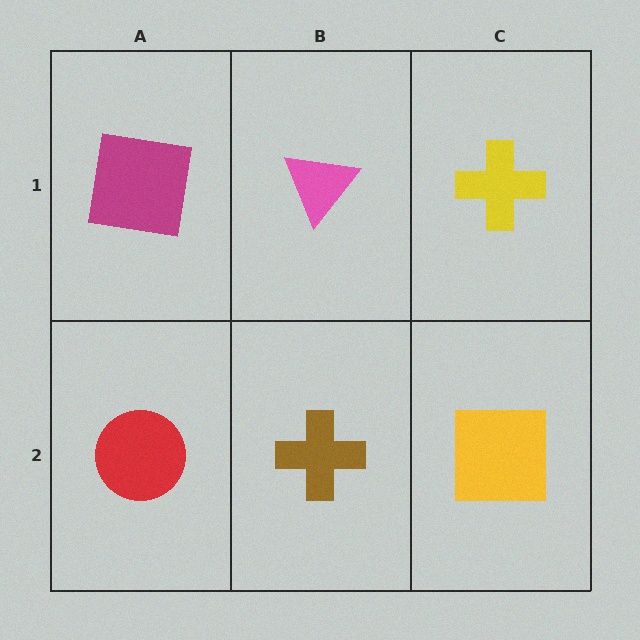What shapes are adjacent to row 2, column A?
A magenta square (row 1, column A), a brown cross (row 2, column B).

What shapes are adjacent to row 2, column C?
A yellow cross (row 1, column C), a brown cross (row 2, column B).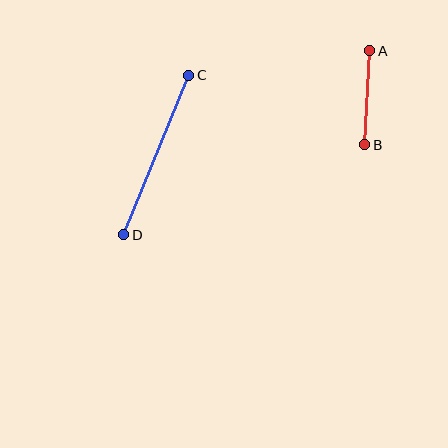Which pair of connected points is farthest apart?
Points C and D are farthest apart.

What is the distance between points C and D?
The distance is approximately 172 pixels.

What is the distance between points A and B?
The distance is approximately 94 pixels.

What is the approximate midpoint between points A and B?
The midpoint is at approximately (367, 98) pixels.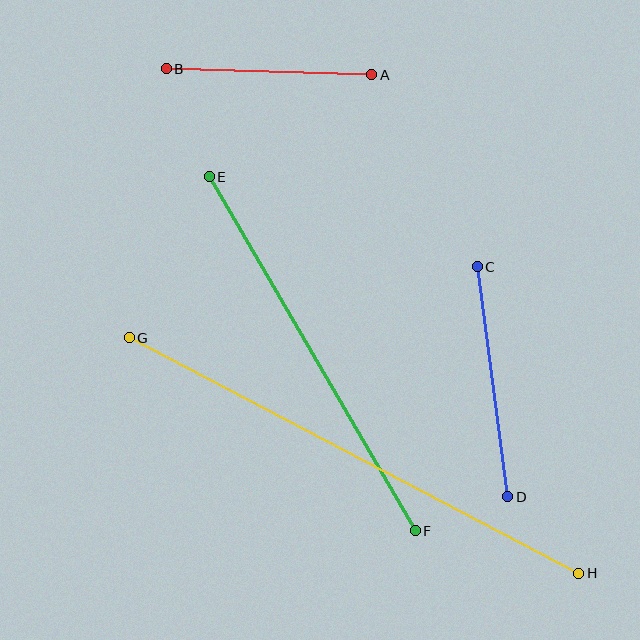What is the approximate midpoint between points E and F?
The midpoint is at approximately (312, 354) pixels.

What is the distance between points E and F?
The distance is approximately 409 pixels.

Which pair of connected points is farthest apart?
Points G and H are farthest apart.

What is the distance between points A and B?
The distance is approximately 206 pixels.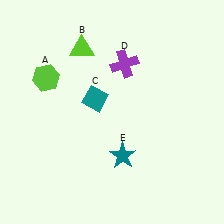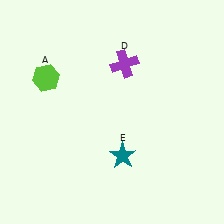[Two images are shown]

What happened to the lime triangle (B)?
The lime triangle (B) was removed in Image 2. It was in the top-left area of Image 1.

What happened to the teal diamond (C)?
The teal diamond (C) was removed in Image 2. It was in the top-left area of Image 1.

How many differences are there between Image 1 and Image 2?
There are 2 differences between the two images.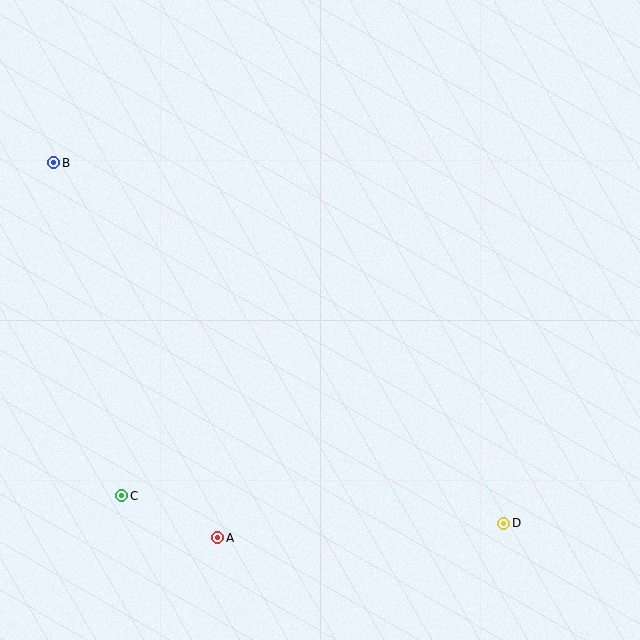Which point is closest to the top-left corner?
Point B is closest to the top-left corner.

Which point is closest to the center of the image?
Point A at (218, 538) is closest to the center.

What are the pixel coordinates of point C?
Point C is at (122, 496).